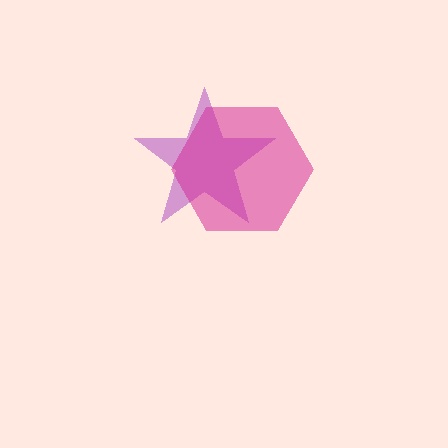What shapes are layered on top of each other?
The layered shapes are: a purple star, a magenta hexagon.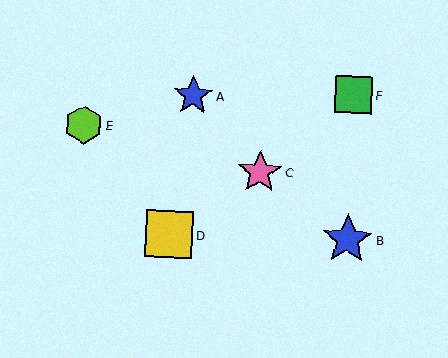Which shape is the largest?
The blue star (labeled B) is the largest.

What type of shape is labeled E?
Shape E is a lime hexagon.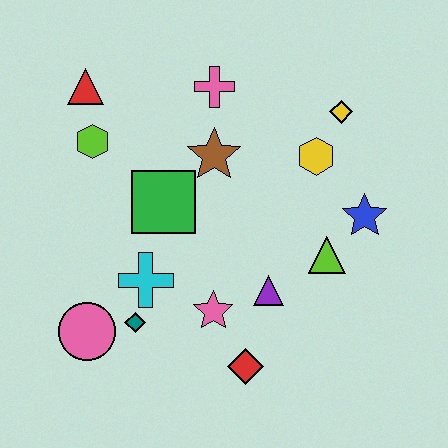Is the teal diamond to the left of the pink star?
Yes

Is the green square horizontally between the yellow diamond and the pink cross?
No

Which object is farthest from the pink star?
The red triangle is farthest from the pink star.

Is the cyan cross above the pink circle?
Yes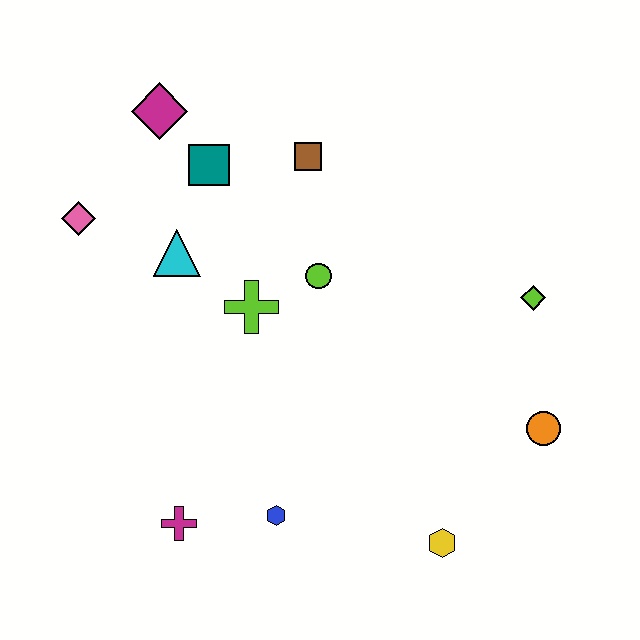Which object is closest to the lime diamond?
The orange circle is closest to the lime diamond.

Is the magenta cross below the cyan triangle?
Yes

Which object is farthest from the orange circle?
The pink diamond is farthest from the orange circle.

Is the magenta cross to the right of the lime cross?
No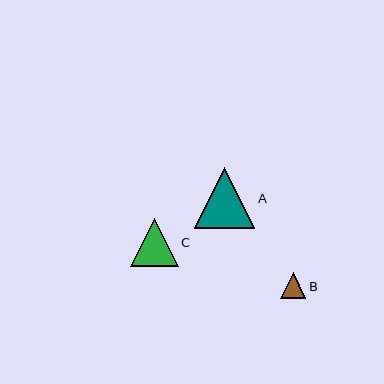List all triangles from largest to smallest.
From largest to smallest: A, C, B.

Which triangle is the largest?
Triangle A is the largest with a size of approximately 60 pixels.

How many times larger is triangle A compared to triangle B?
Triangle A is approximately 2.4 times the size of triangle B.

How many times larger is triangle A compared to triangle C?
Triangle A is approximately 1.3 times the size of triangle C.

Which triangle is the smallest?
Triangle B is the smallest with a size of approximately 25 pixels.